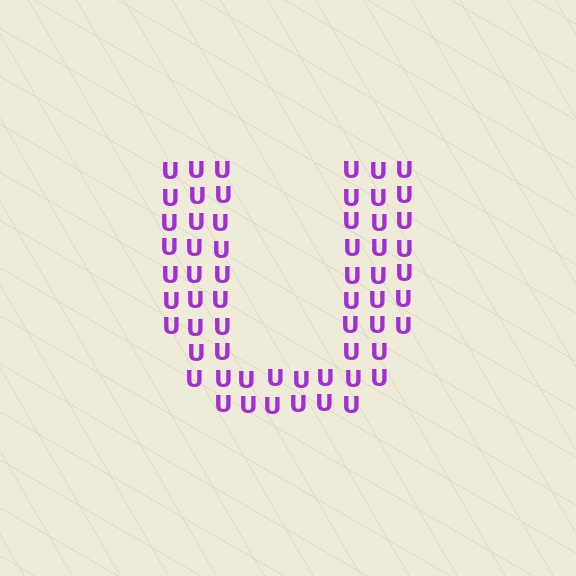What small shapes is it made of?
It is made of small letter U's.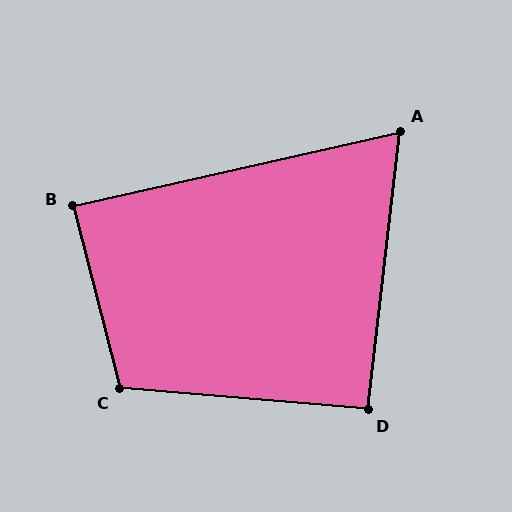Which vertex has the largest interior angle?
C, at approximately 109 degrees.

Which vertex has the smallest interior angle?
A, at approximately 71 degrees.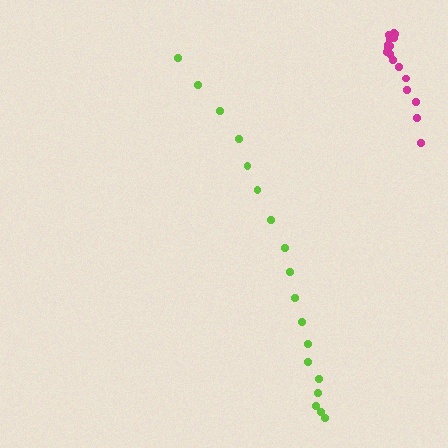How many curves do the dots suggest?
There are 2 distinct paths.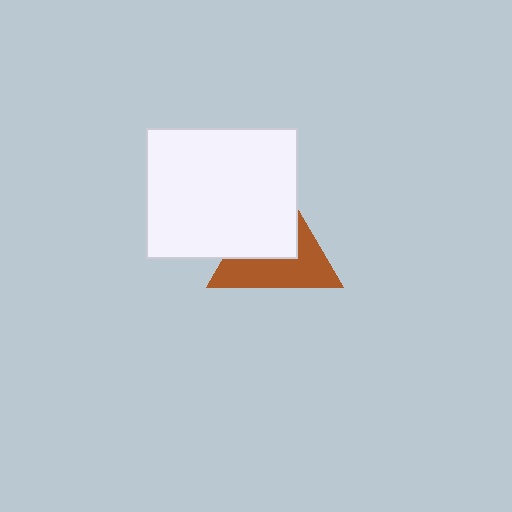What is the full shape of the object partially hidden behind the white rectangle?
The partially hidden object is a brown triangle.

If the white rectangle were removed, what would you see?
You would see the complete brown triangle.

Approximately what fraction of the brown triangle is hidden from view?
Roughly 49% of the brown triangle is hidden behind the white rectangle.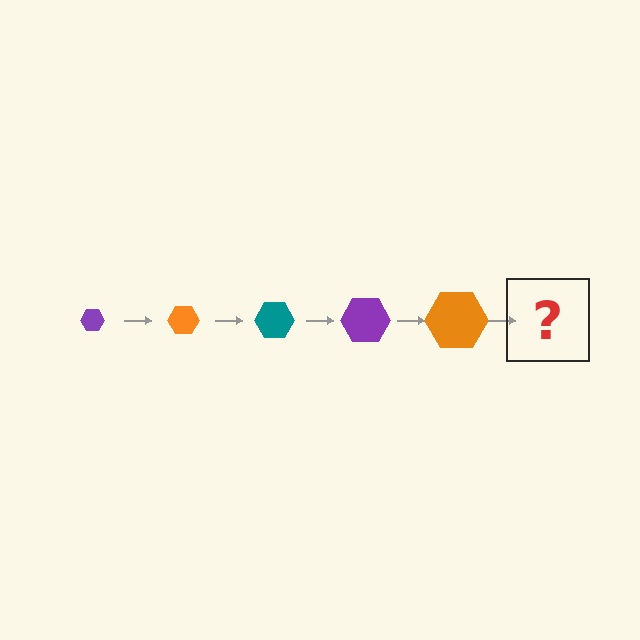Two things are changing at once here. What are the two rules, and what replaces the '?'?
The two rules are that the hexagon grows larger each step and the color cycles through purple, orange, and teal. The '?' should be a teal hexagon, larger than the previous one.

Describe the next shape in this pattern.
It should be a teal hexagon, larger than the previous one.